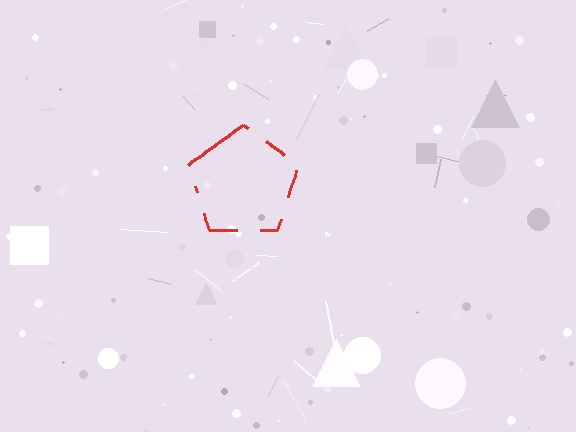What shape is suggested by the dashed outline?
The dashed outline suggests a pentagon.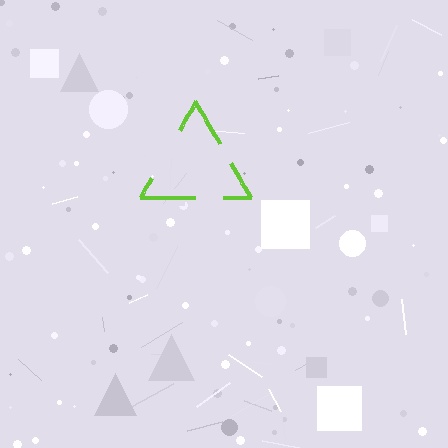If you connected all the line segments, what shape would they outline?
They would outline a triangle.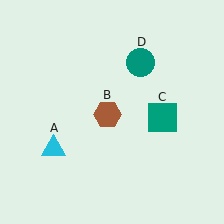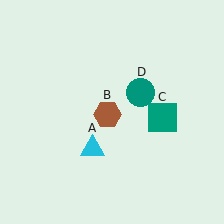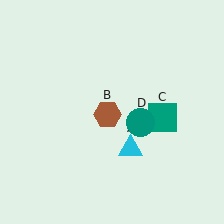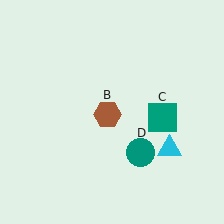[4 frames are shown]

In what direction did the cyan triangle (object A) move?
The cyan triangle (object A) moved right.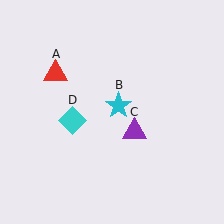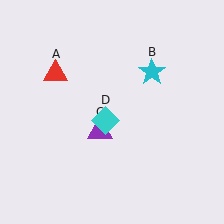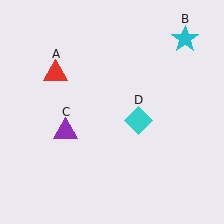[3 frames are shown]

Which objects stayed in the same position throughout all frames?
Red triangle (object A) remained stationary.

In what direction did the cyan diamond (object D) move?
The cyan diamond (object D) moved right.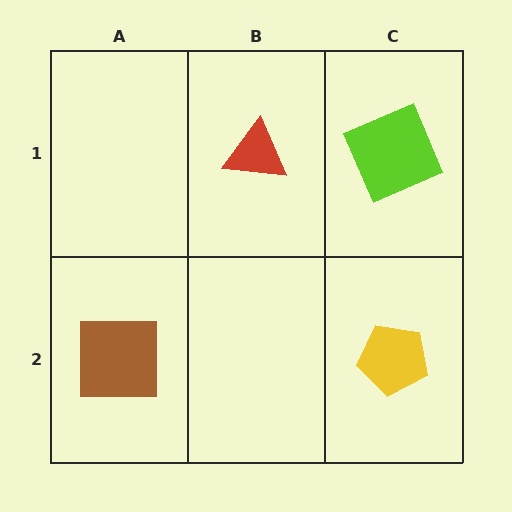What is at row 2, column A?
A brown square.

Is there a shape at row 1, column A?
No, that cell is empty.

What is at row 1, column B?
A red triangle.